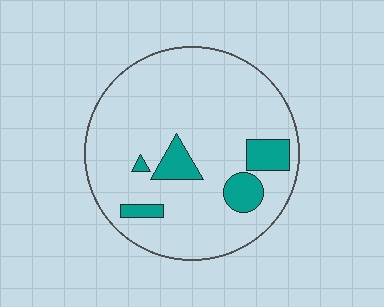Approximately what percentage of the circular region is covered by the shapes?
Approximately 15%.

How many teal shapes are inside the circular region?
5.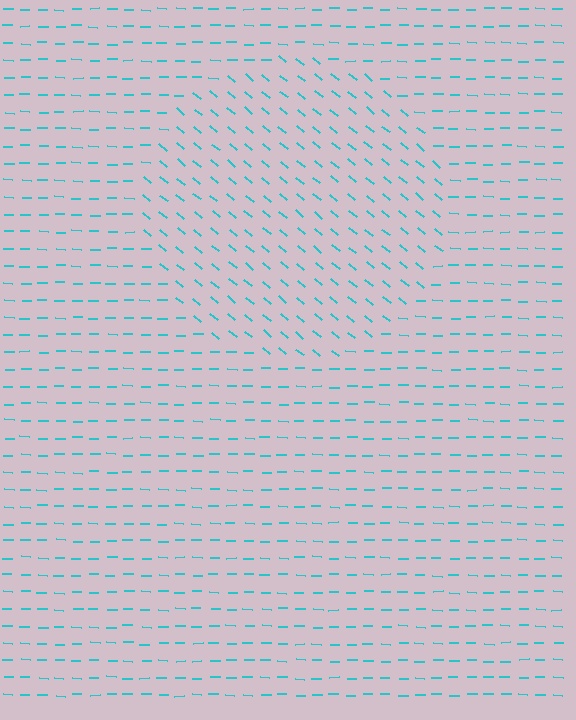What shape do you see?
I see a circle.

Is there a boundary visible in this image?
Yes, there is a texture boundary formed by a change in line orientation.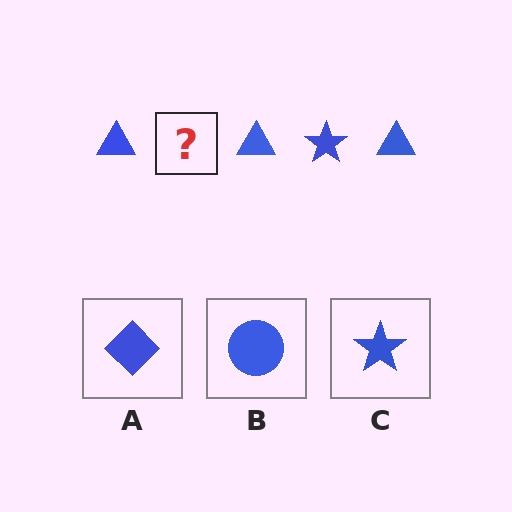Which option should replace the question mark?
Option C.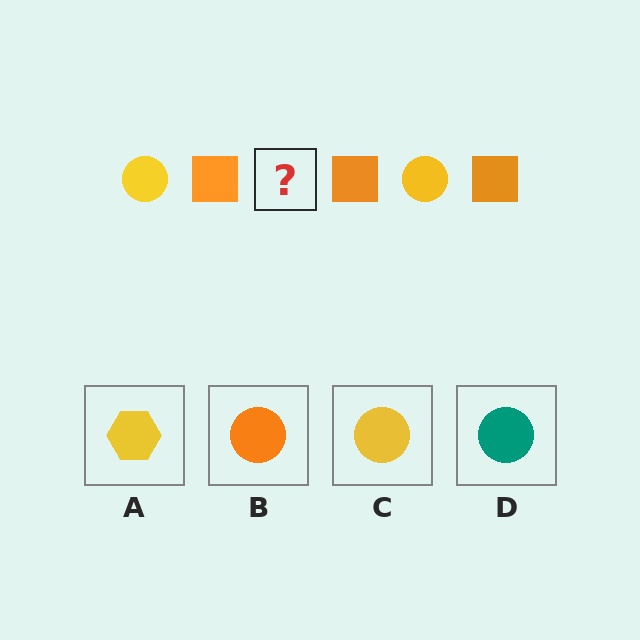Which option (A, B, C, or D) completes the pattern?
C.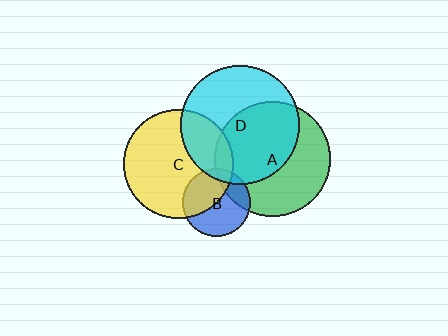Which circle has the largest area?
Circle D (cyan).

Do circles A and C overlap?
Yes.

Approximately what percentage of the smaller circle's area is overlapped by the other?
Approximately 10%.